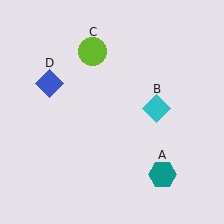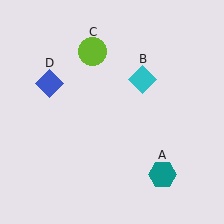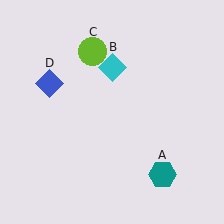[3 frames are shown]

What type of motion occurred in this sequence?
The cyan diamond (object B) rotated counterclockwise around the center of the scene.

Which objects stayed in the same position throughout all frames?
Teal hexagon (object A) and lime circle (object C) and blue diamond (object D) remained stationary.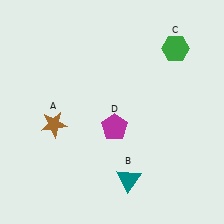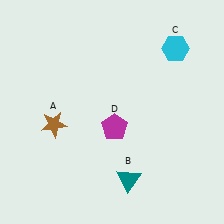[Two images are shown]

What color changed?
The hexagon (C) changed from green in Image 1 to cyan in Image 2.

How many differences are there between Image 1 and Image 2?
There is 1 difference between the two images.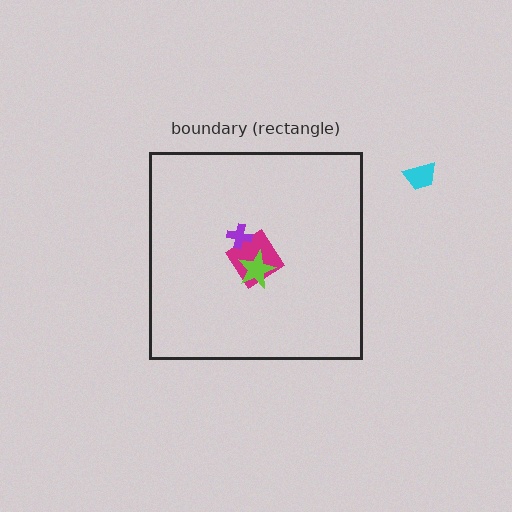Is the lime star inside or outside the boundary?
Inside.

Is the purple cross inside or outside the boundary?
Inside.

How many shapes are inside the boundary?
3 inside, 1 outside.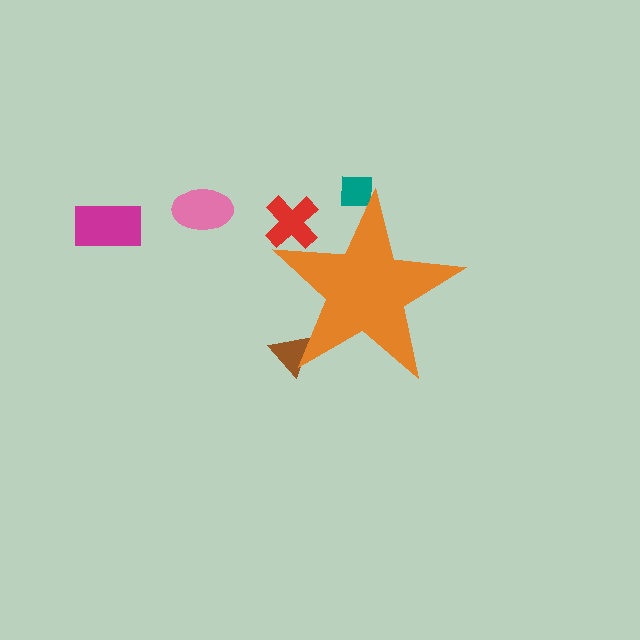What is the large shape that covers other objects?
An orange star.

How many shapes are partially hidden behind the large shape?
3 shapes are partially hidden.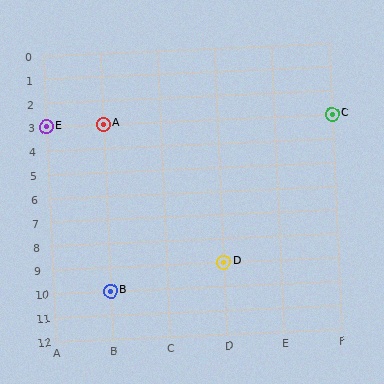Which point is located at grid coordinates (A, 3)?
Point E is at (A, 3).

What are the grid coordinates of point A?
Point A is at grid coordinates (B, 3).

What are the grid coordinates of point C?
Point C is at grid coordinates (F, 3).